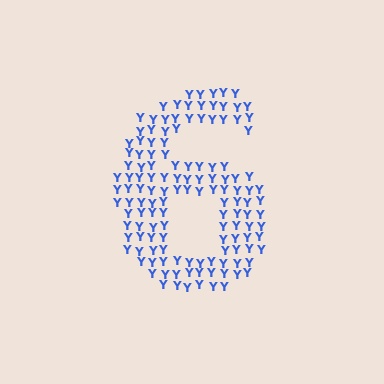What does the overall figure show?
The overall figure shows the digit 6.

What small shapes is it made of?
It is made of small letter Y's.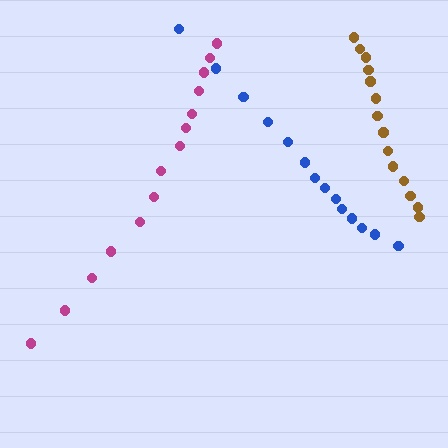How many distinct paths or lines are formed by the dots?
There are 3 distinct paths.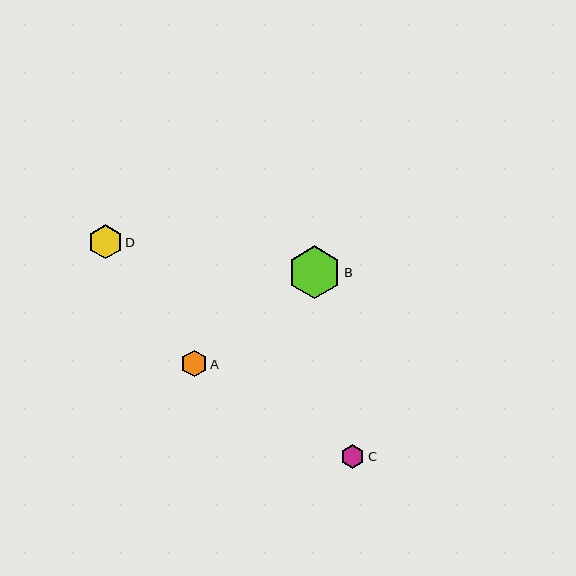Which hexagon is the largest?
Hexagon B is the largest with a size of approximately 53 pixels.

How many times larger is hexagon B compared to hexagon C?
Hexagon B is approximately 2.2 times the size of hexagon C.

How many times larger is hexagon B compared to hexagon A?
Hexagon B is approximately 2.0 times the size of hexagon A.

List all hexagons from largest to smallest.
From largest to smallest: B, D, A, C.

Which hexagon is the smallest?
Hexagon C is the smallest with a size of approximately 24 pixels.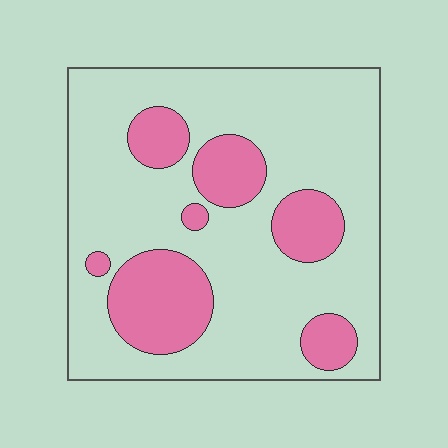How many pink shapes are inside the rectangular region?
7.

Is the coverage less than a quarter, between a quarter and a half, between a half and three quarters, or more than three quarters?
Less than a quarter.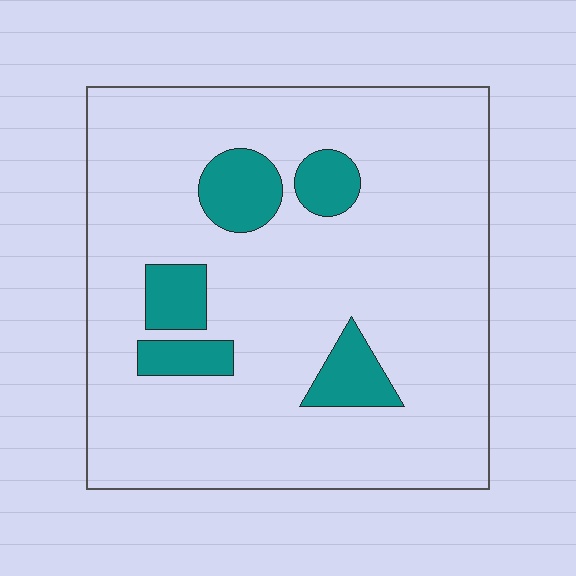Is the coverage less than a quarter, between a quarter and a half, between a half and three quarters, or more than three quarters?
Less than a quarter.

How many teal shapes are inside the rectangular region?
5.